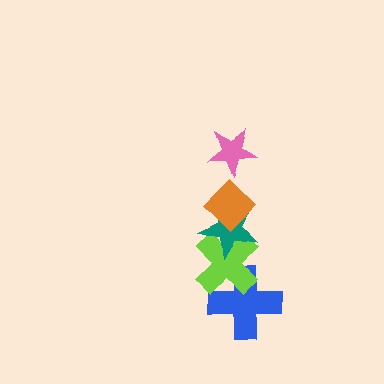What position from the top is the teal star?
The teal star is 3rd from the top.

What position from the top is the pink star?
The pink star is 1st from the top.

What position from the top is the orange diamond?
The orange diamond is 2nd from the top.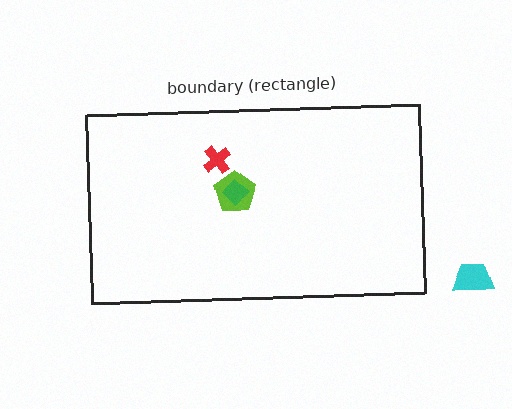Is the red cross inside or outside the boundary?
Inside.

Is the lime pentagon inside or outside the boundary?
Inside.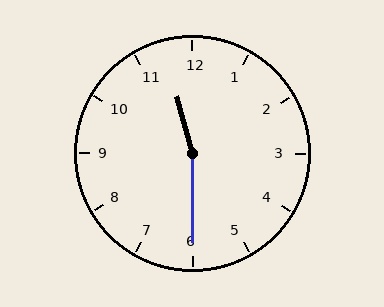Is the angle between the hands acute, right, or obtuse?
It is obtuse.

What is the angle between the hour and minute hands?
Approximately 165 degrees.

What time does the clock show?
11:30.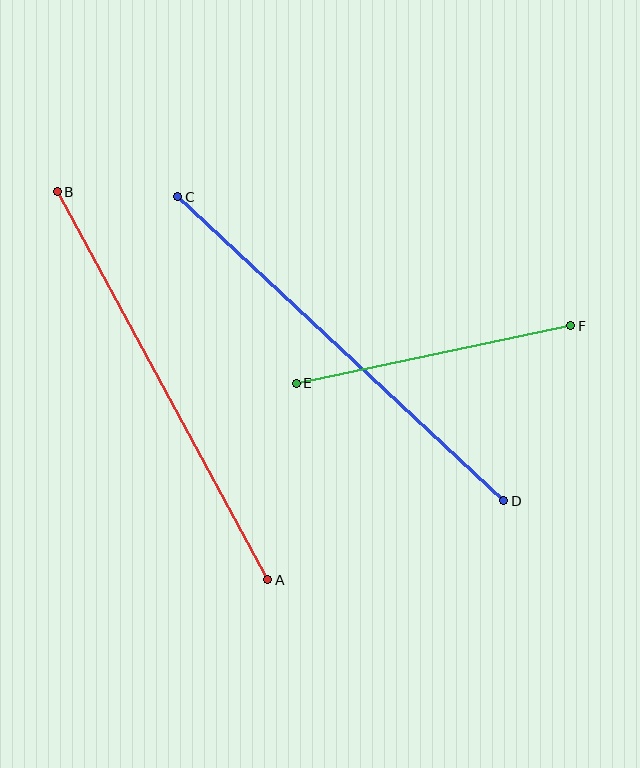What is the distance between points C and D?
The distance is approximately 446 pixels.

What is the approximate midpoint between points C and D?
The midpoint is at approximately (341, 349) pixels.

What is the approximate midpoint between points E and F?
The midpoint is at approximately (434, 354) pixels.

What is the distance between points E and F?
The distance is approximately 281 pixels.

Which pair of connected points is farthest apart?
Points C and D are farthest apart.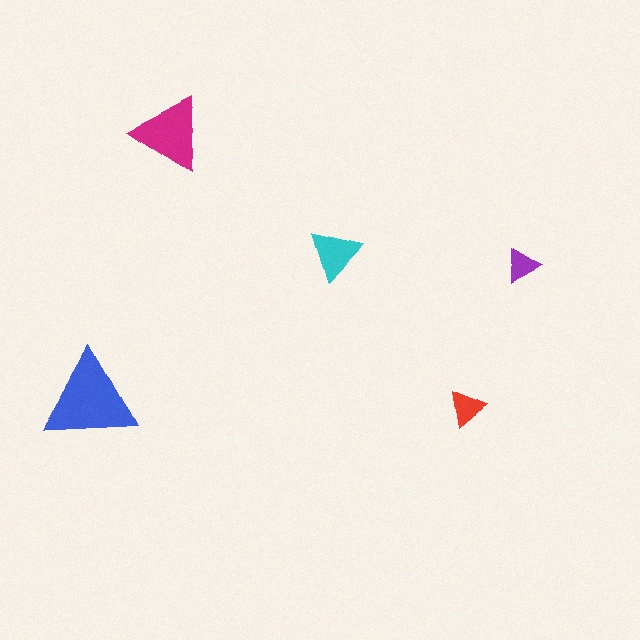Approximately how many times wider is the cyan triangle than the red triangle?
About 1.5 times wider.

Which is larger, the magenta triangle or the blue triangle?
The blue one.